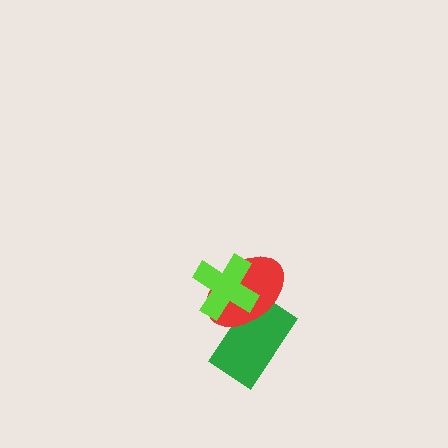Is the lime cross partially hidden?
No, no other shape covers it.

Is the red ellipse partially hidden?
Yes, it is partially covered by another shape.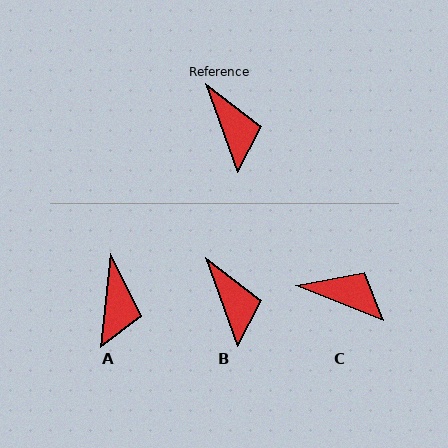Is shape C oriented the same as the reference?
No, it is off by about 49 degrees.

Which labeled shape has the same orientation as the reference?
B.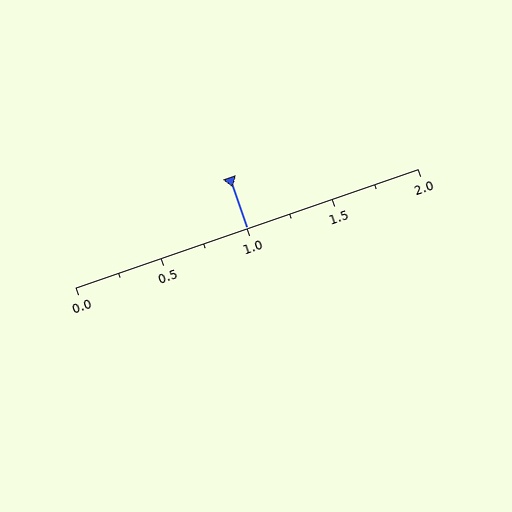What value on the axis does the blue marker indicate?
The marker indicates approximately 1.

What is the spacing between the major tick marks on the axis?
The major ticks are spaced 0.5 apart.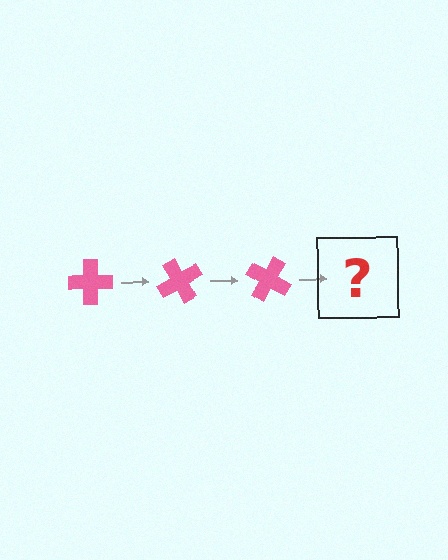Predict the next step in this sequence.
The next step is a pink cross rotated 180 degrees.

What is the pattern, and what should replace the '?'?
The pattern is that the cross rotates 60 degrees each step. The '?' should be a pink cross rotated 180 degrees.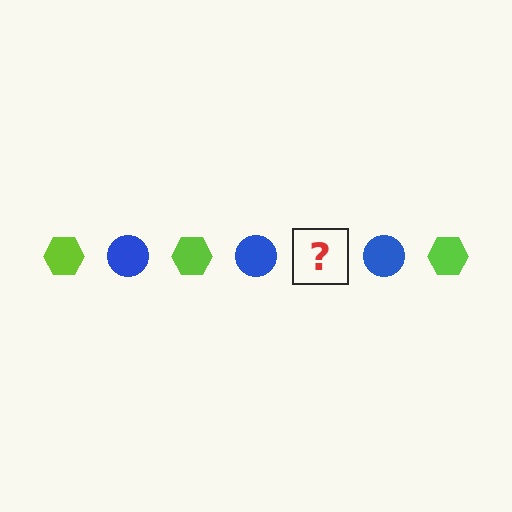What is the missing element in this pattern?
The missing element is a lime hexagon.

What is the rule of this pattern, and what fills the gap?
The rule is that the pattern alternates between lime hexagon and blue circle. The gap should be filled with a lime hexagon.